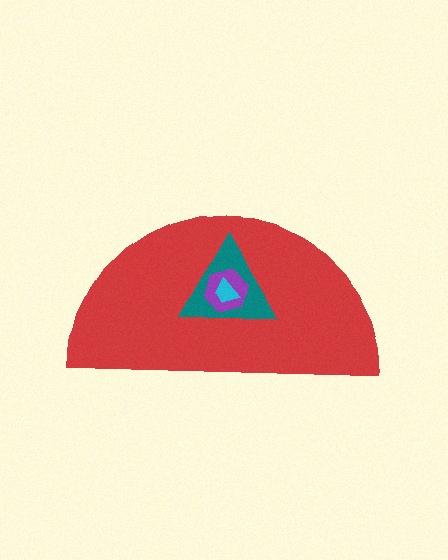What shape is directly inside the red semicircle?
The teal triangle.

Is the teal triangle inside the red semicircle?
Yes.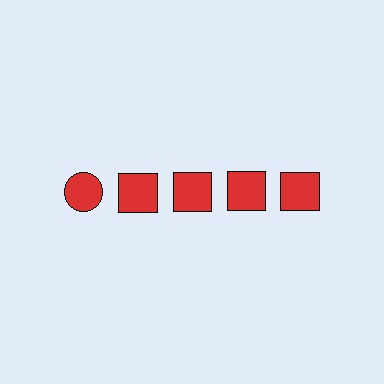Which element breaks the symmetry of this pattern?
The red circle in the top row, leftmost column breaks the symmetry. All other shapes are red squares.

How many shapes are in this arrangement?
There are 5 shapes arranged in a grid pattern.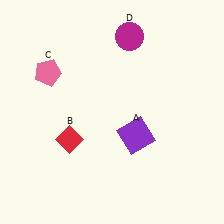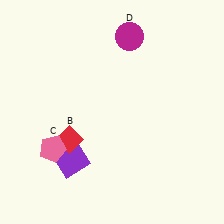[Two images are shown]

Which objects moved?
The objects that moved are: the purple square (A), the pink pentagon (C).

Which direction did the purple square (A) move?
The purple square (A) moved left.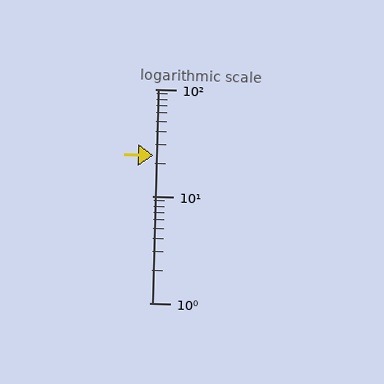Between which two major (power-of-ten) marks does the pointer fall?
The pointer is between 10 and 100.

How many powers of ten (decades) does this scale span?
The scale spans 2 decades, from 1 to 100.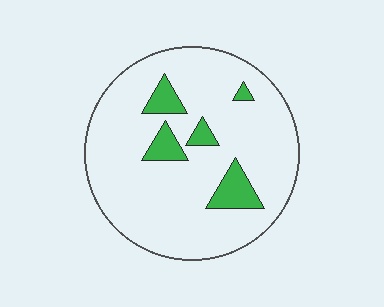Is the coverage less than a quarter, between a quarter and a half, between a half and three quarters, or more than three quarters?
Less than a quarter.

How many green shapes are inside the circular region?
5.